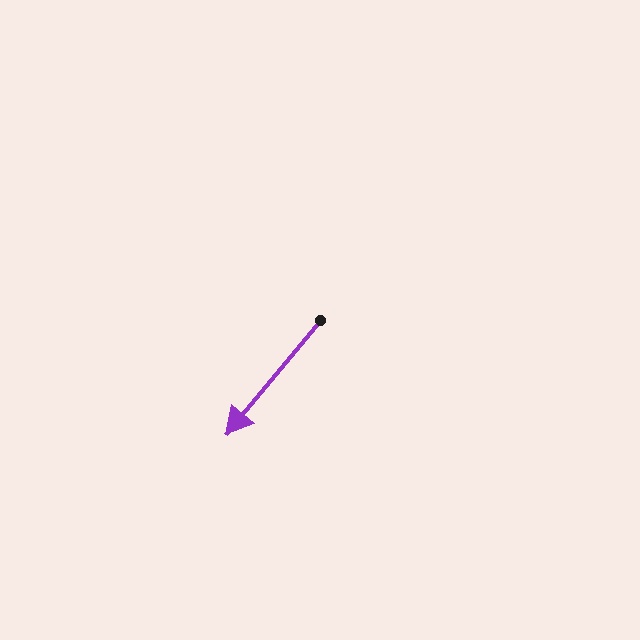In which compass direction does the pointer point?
Southwest.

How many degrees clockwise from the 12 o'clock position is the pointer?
Approximately 219 degrees.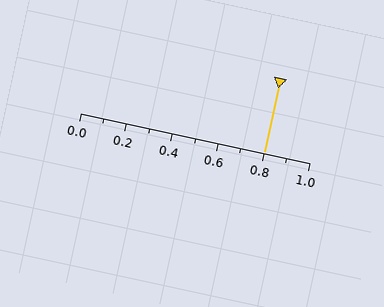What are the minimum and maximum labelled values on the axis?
The axis runs from 0.0 to 1.0.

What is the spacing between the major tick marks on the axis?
The major ticks are spaced 0.2 apart.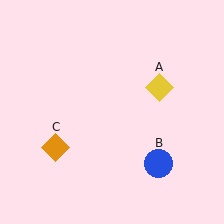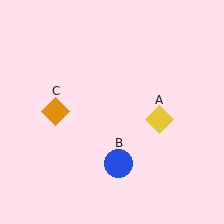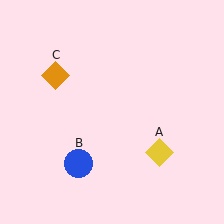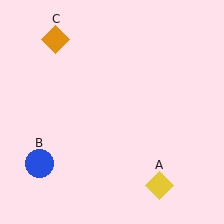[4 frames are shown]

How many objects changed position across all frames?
3 objects changed position: yellow diamond (object A), blue circle (object B), orange diamond (object C).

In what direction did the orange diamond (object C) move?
The orange diamond (object C) moved up.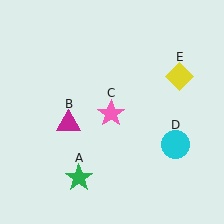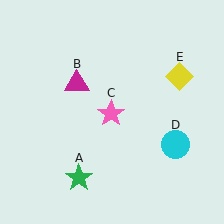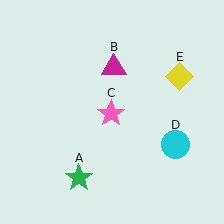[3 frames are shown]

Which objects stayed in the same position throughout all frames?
Green star (object A) and pink star (object C) and cyan circle (object D) and yellow diamond (object E) remained stationary.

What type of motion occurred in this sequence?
The magenta triangle (object B) rotated clockwise around the center of the scene.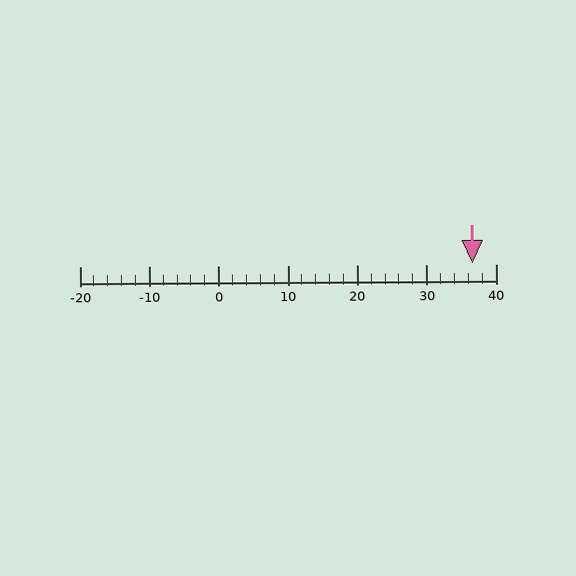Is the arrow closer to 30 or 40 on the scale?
The arrow is closer to 40.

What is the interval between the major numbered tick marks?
The major tick marks are spaced 10 units apart.